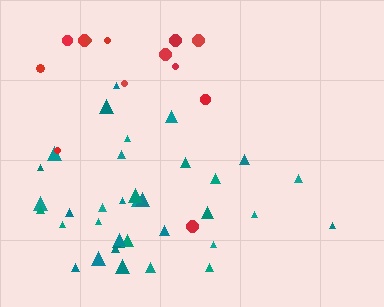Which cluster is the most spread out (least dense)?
Red.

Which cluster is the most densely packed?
Teal.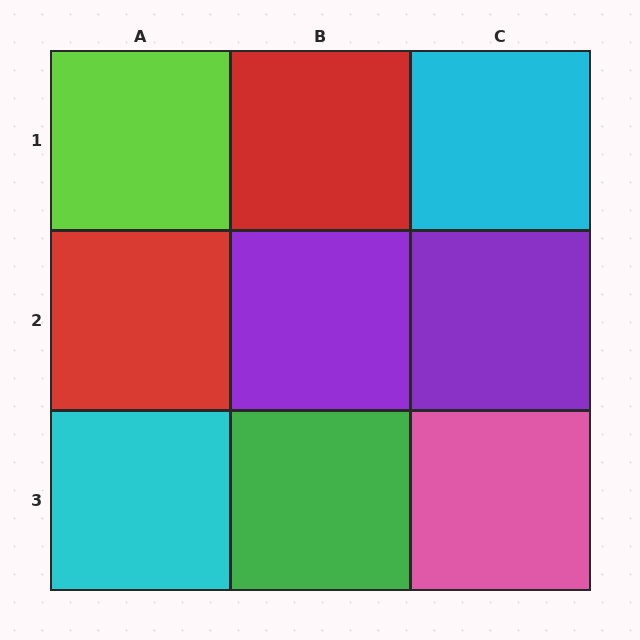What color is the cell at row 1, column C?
Cyan.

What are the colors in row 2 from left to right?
Red, purple, purple.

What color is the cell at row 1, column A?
Lime.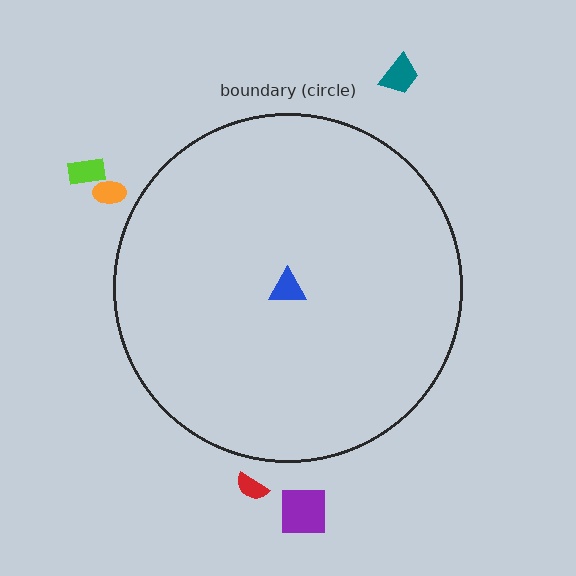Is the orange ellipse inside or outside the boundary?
Outside.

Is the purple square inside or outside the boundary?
Outside.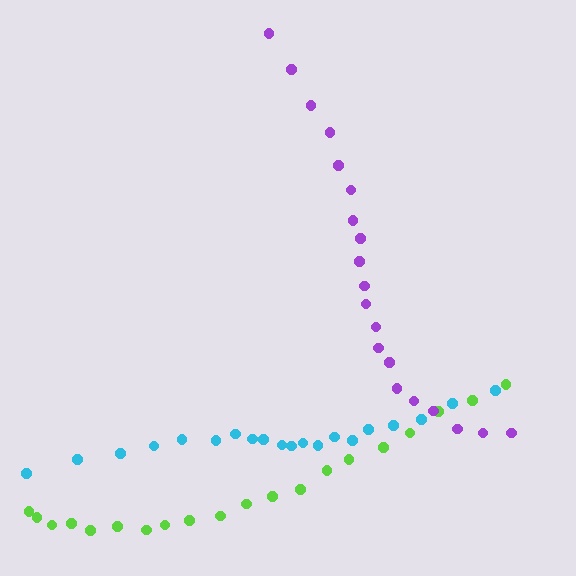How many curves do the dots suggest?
There are 3 distinct paths.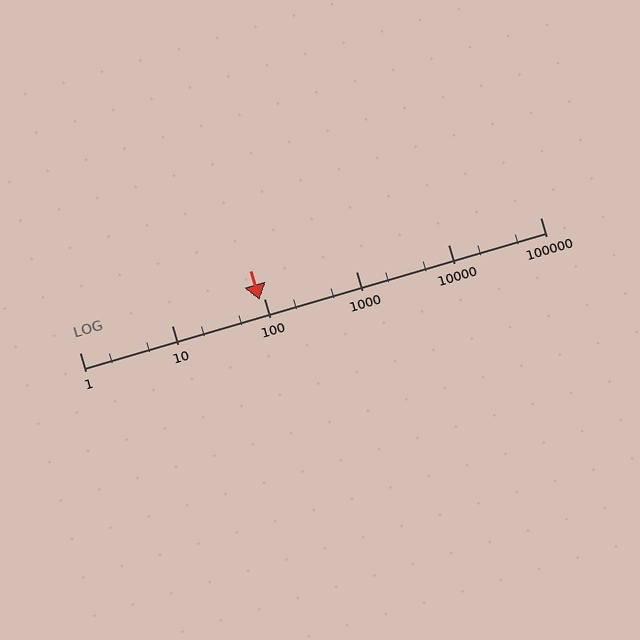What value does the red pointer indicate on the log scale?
The pointer indicates approximately 89.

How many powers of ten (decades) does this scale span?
The scale spans 5 decades, from 1 to 100000.